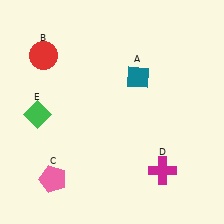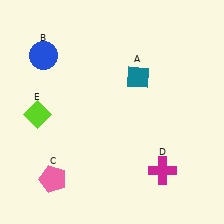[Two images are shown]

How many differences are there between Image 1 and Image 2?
There are 2 differences between the two images.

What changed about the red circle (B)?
In Image 1, B is red. In Image 2, it changed to blue.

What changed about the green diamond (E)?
In Image 1, E is green. In Image 2, it changed to lime.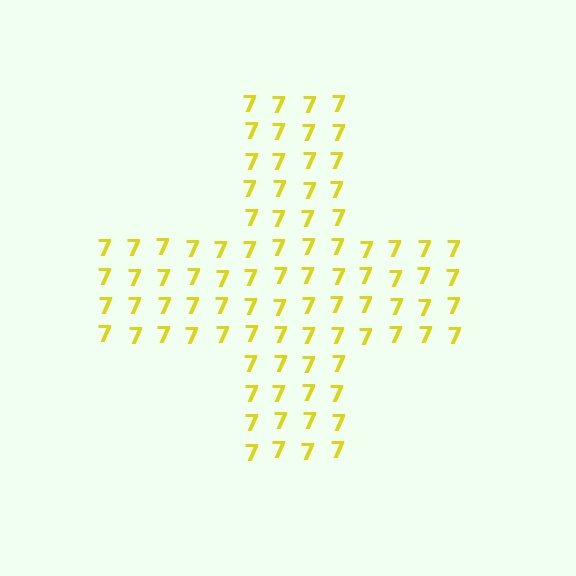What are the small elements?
The small elements are digit 7's.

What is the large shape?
The large shape is a cross.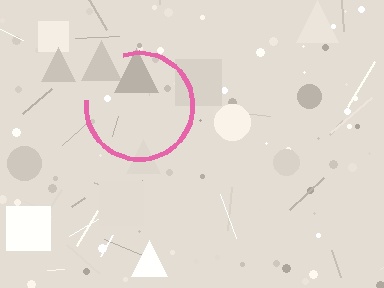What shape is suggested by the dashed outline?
The dashed outline suggests a circle.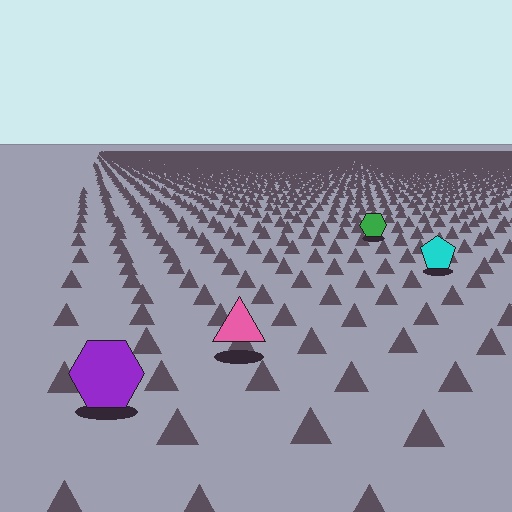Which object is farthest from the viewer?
The green hexagon is farthest from the viewer. It appears smaller and the ground texture around it is denser.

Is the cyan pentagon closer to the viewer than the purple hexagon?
No. The purple hexagon is closer — you can tell from the texture gradient: the ground texture is coarser near it.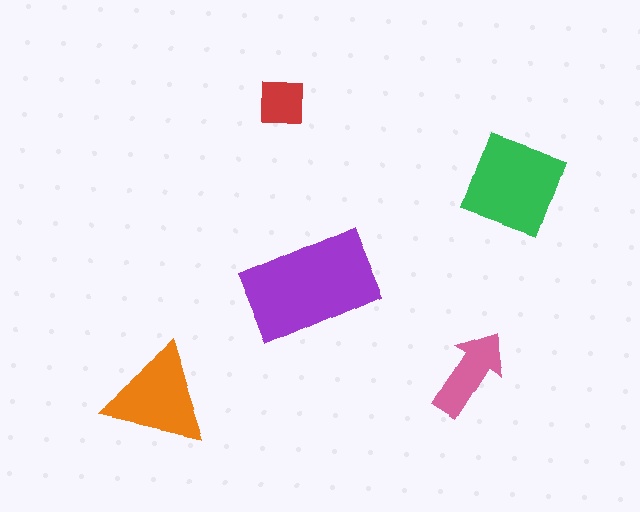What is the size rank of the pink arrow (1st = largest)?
4th.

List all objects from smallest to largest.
The red square, the pink arrow, the orange triangle, the green diamond, the purple rectangle.